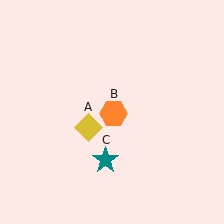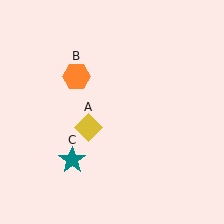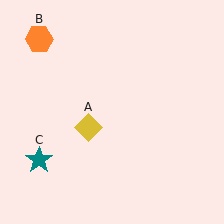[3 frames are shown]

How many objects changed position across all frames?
2 objects changed position: orange hexagon (object B), teal star (object C).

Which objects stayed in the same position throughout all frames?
Yellow diamond (object A) remained stationary.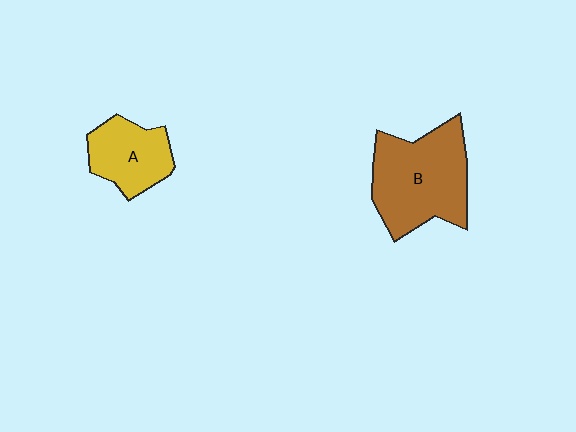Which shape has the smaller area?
Shape A (yellow).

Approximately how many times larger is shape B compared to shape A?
Approximately 1.7 times.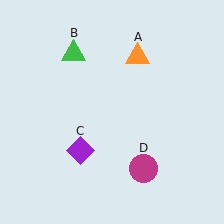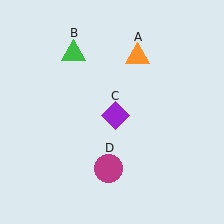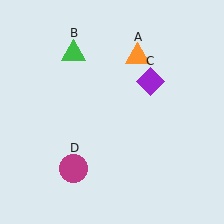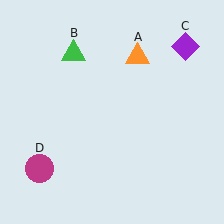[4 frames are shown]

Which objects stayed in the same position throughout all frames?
Orange triangle (object A) and green triangle (object B) remained stationary.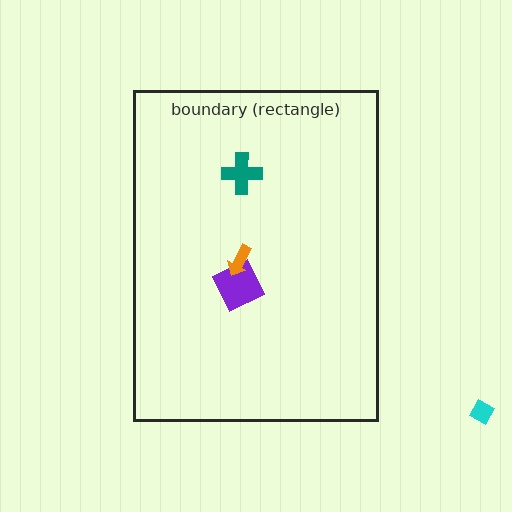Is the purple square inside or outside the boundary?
Inside.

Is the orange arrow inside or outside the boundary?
Inside.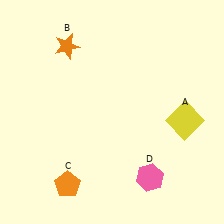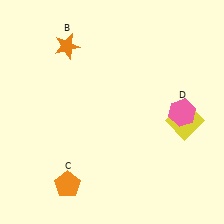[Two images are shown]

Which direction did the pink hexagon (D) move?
The pink hexagon (D) moved up.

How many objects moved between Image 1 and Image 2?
1 object moved between the two images.